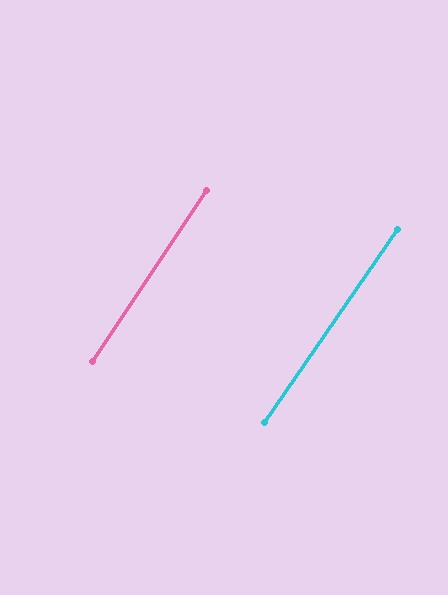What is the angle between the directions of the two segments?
Approximately 1 degree.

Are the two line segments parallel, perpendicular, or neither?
Parallel — their directions differ by only 0.9°.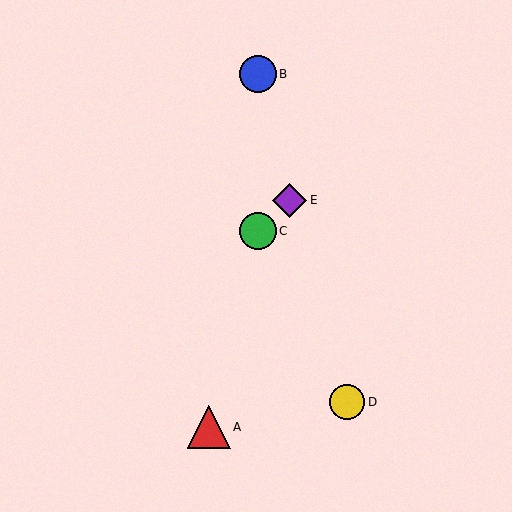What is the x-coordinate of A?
Object A is at x≈209.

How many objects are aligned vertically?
2 objects (B, C) are aligned vertically.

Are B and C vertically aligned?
Yes, both are at x≈258.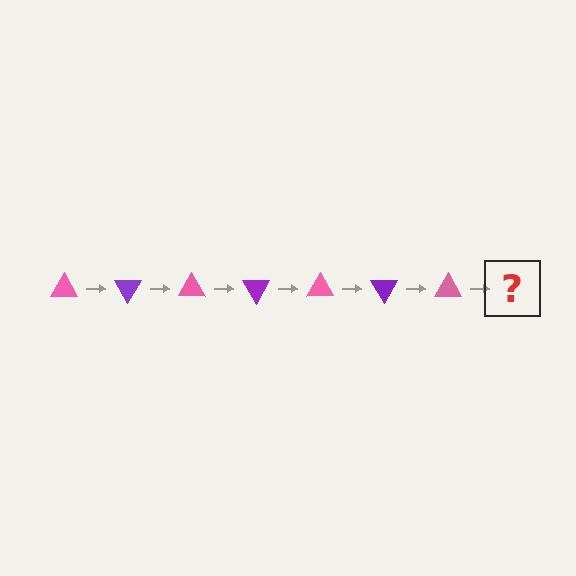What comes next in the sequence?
The next element should be a purple triangle, rotated 420 degrees from the start.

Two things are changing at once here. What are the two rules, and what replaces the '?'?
The two rules are that it rotates 60 degrees each step and the color cycles through pink and purple. The '?' should be a purple triangle, rotated 420 degrees from the start.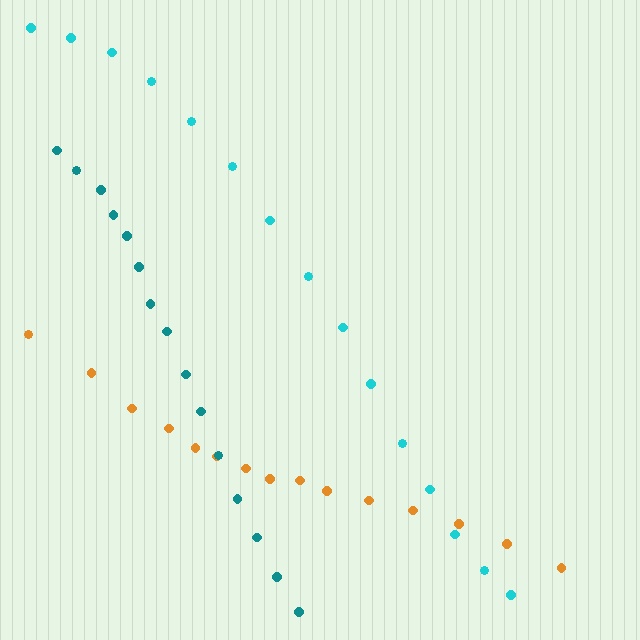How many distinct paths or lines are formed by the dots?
There are 3 distinct paths.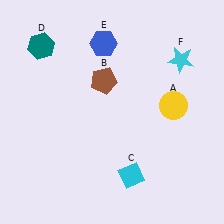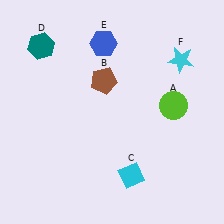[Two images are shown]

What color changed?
The circle (A) changed from yellow in Image 1 to lime in Image 2.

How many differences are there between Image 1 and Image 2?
There is 1 difference between the two images.